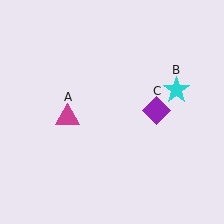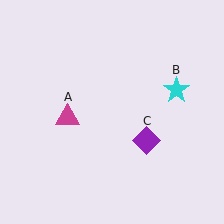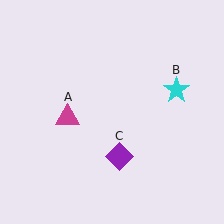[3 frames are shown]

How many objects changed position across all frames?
1 object changed position: purple diamond (object C).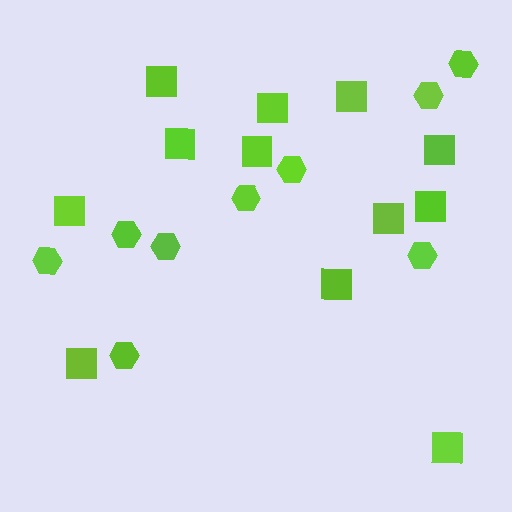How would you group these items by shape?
There are 2 groups: one group of squares (12) and one group of hexagons (9).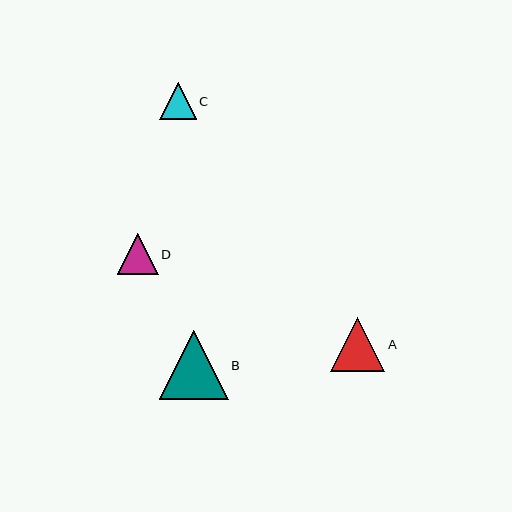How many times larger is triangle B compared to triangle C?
Triangle B is approximately 1.9 times the size of triangle C.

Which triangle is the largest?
Triangle B is the largest with a size of approximately 69 pixels.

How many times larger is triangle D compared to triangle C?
Triangle D is approximately 1.1 times the size of triangle C.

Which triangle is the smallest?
Triangle C is the smallest with a size of approximately 37 pixels.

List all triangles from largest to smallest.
From largest to smallest: B, A, D, C.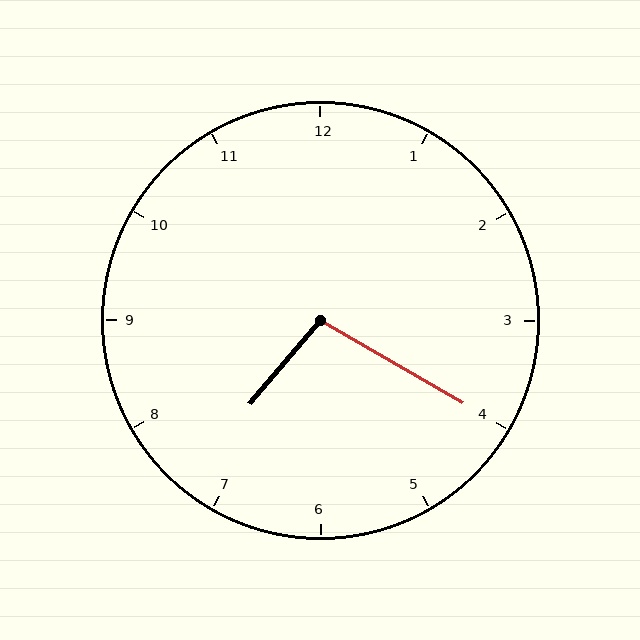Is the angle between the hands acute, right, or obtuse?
It is obtuse.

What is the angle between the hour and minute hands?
Approximately 100 degrees.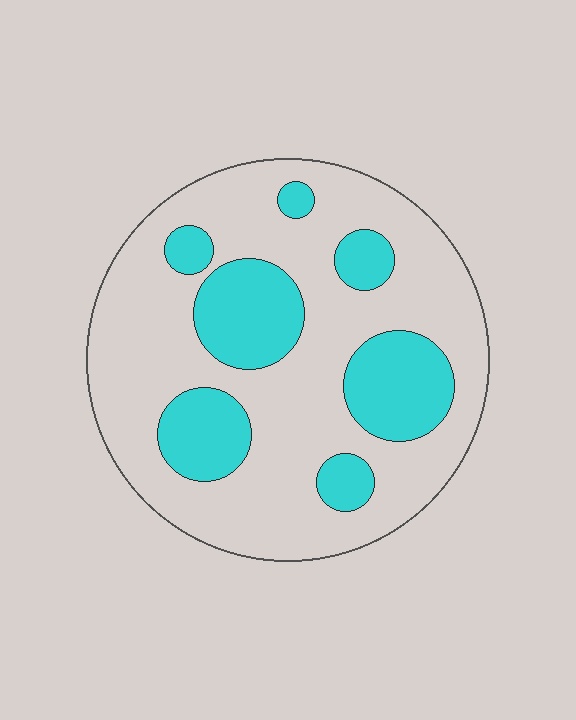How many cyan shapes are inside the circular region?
7.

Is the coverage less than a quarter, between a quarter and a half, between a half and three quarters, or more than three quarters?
Between a quarter and a half.